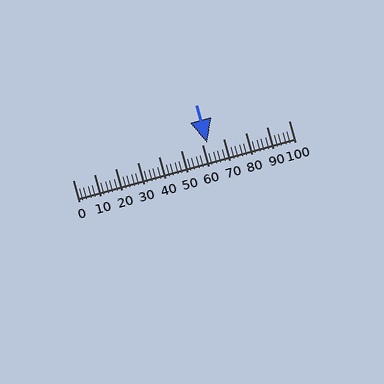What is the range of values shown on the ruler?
The ruler shows values from 0 to 100.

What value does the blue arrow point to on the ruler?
The blue arrow points to approximately 62.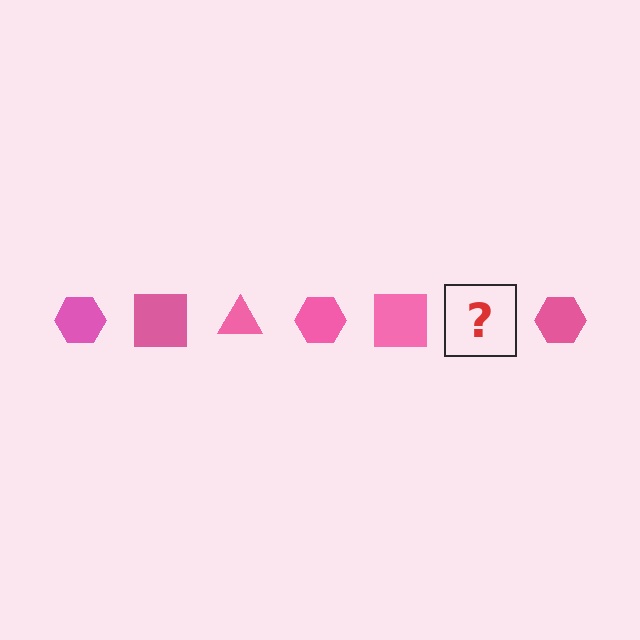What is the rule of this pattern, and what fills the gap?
The rule is that the pattern cycles through hexagon, square, triangle shapes in pink. The gap should be filled with a pink triangle.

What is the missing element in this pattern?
The missing element is a pink triangle.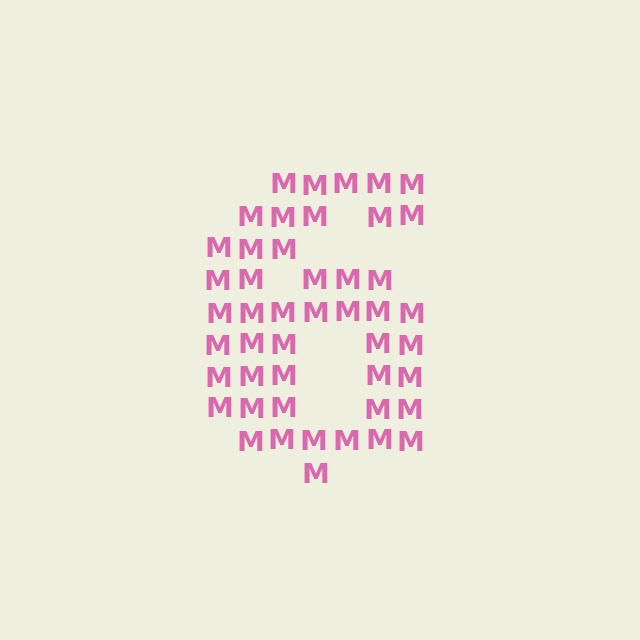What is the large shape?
The large shape is the digit 6.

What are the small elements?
The small elements are letter M's.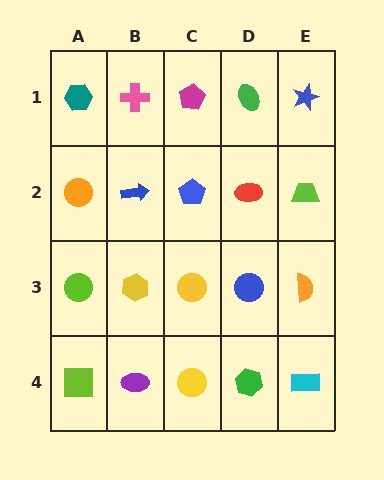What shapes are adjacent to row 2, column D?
A green ellipse (row 1, column D), a blue circle (row 3, column D), a blue pentagon (row 2, column C), a lime trapezoid (row 2, column E).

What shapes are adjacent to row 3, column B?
A blue arrow (row 2, column B), a purple ellipse (row 4, column B), a lime circle (row 3, column A), a yellow circle (row 3, column C).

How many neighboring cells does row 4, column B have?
3.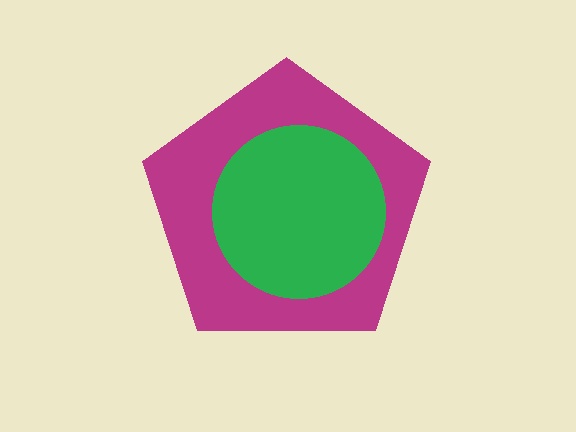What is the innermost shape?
The green circle.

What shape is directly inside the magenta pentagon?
The green circle.